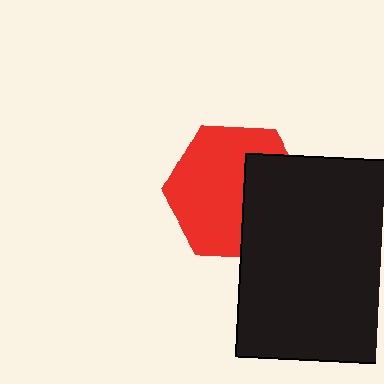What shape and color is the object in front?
The object in front is a black rectangle.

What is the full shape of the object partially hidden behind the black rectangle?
The partially hidden object is a red hexagon.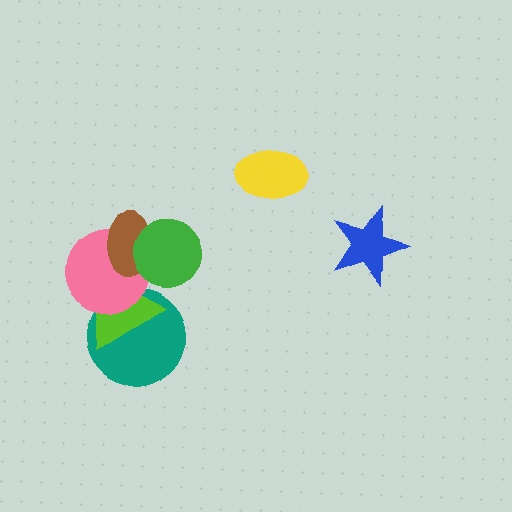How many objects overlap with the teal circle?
2 objects overlap with the teal circle.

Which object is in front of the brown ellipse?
The green circle is in front of the brown ellipse.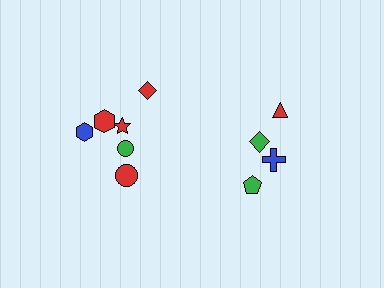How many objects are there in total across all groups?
There are 10 objects.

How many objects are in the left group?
There are 6 objects.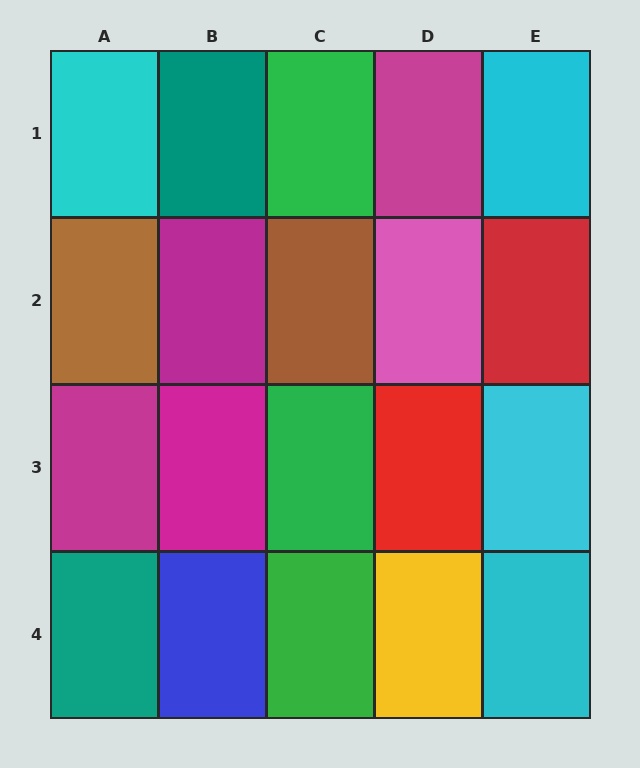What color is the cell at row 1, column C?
Green.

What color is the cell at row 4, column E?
Cyan.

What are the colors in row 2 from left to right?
Brown, magenta, brown, pink, red.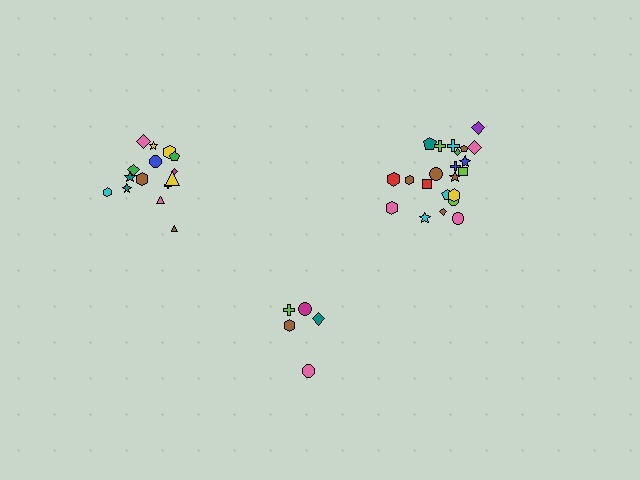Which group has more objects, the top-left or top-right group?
The top-right group.